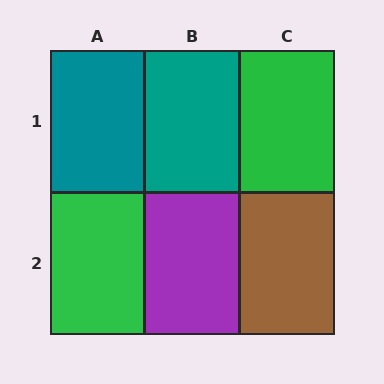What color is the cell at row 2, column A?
Green.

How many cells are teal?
2 cells are teal.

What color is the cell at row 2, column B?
Purple.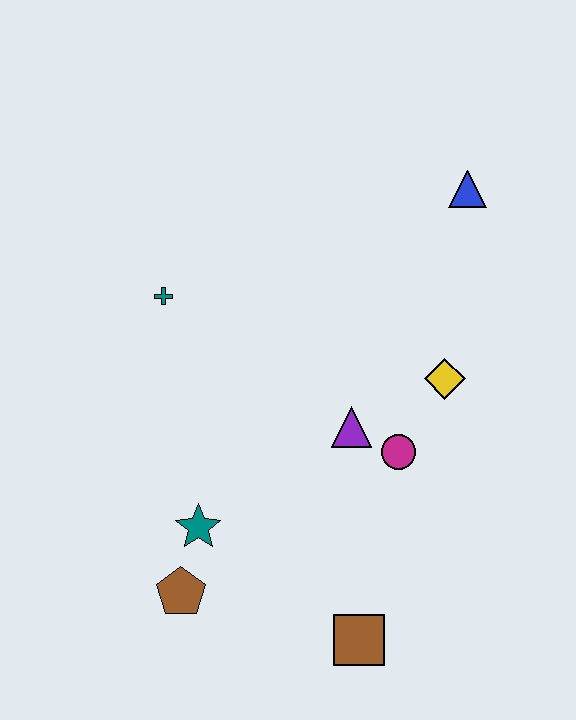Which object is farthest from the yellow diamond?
The brown pentagon is farthest from the yellow diamond.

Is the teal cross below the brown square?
No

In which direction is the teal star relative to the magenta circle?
The teal star is to the left of the magenta circle.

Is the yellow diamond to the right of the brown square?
Yes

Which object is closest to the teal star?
The brown pentagon is closest to the teal star.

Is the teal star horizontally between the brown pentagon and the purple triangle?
Yes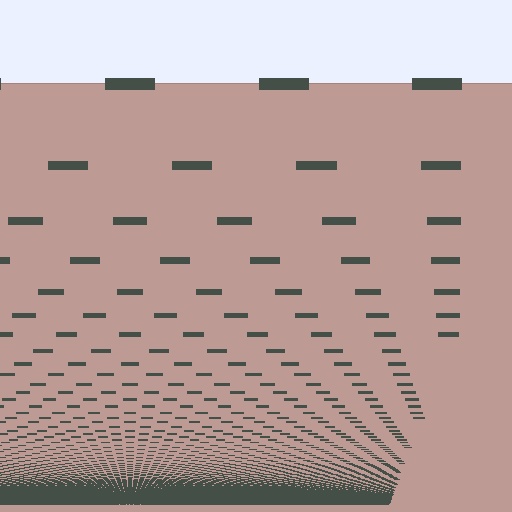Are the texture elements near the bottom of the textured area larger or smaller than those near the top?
Smaller. The gradient is inverted — elements near the bottom are smaller and denser.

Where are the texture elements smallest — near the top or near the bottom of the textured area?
Near the bottom.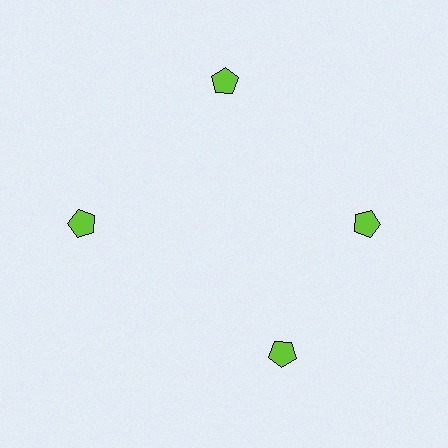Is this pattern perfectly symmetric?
No. The 4 lime pentagons are arranged in a ring, but one element near the 6 o'clock position is rotated out of alignment along the ring, breaking the 4-fold rotational symmetry.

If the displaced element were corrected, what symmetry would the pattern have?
It would have 4-fold rotational symmetry — the pattern would map onto itself every 90 degrees.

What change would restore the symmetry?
The symmetry would be restored by rotating it back into even spacing with its neighbors so that all 4 pentagons sit at equal angles and equal distance from the center.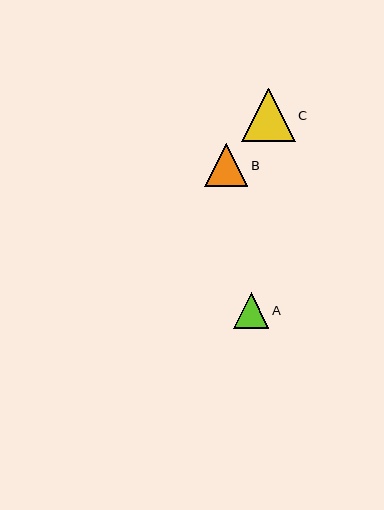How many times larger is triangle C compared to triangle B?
Triangle C is approximately 1.3 times the size of triangle B.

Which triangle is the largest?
Triangle C is the largest with a size of approximately 54 pixels.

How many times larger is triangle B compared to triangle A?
Triangle B is approximately 1.2 times the size of triangle A.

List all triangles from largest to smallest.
From largest to smallest: C, B, A.